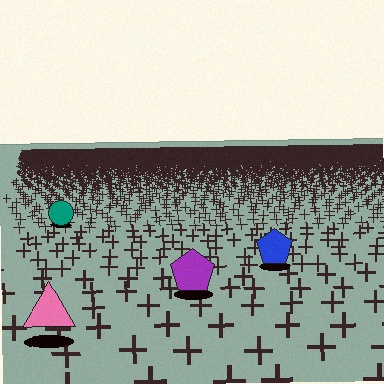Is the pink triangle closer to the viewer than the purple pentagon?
Yes. The pink triangle is closer — you can tell from the texture gradient: the ground texture is coarser near it.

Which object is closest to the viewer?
The pink triangle is closest. The texture marks near it are larger and more spread out.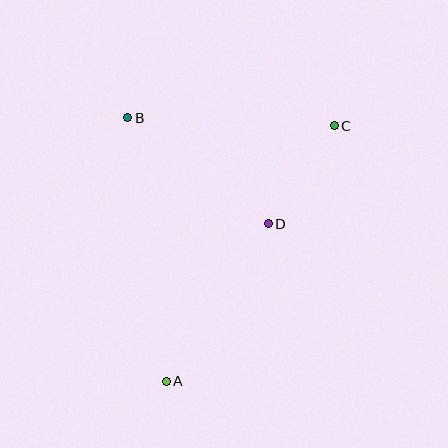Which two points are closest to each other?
Points C and D are closest to each other.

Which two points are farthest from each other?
Points A and C are farthest from each other.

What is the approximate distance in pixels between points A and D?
The distance between A and D is approximately 188 pixels.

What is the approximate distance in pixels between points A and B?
The distance between A and B is approximately 267 pixels.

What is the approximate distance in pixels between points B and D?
The distance between B and D is approximately 176 pixels.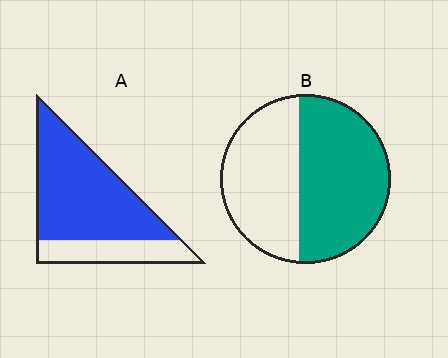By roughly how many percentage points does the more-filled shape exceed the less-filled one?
By roughly 20 percentage points (A over B).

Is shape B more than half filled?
Yes.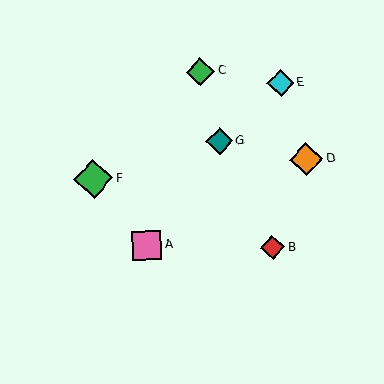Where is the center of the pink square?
The center of the pink square is at (147, 245).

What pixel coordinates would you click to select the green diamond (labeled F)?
Click at (94, 179) to select the green diamond F.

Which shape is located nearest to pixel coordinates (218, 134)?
The teal diamond (labeled G) at (219, 141) is nearest to that location.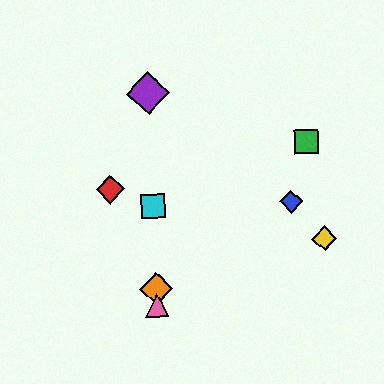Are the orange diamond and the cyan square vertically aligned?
Yes, both are at x≈156.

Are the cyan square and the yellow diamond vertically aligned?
No, the cyan square is at x≈153 and the yellow diamond is at x≈324.